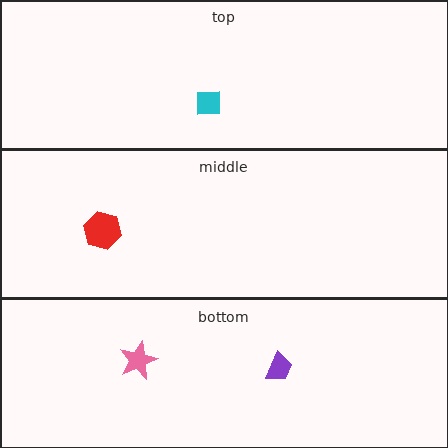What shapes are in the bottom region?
The pink star, the purple trapezoid.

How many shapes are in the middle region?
1.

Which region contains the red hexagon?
The middle region.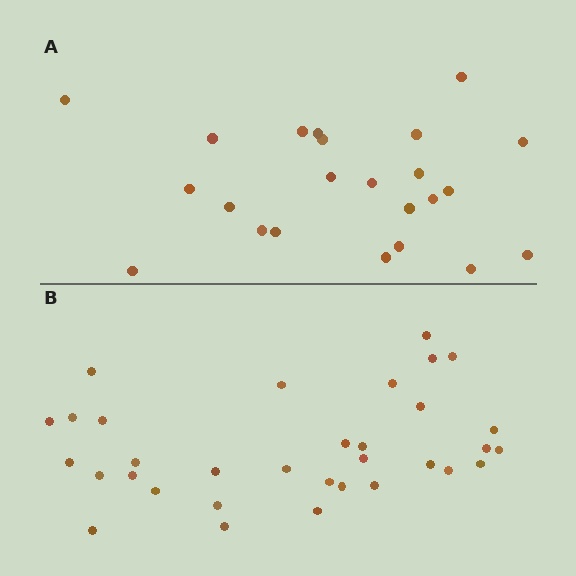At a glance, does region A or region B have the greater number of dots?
Region B (the bottom region) has more dots.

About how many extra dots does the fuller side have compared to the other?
Region B has roughly 10 or so more dots than region A.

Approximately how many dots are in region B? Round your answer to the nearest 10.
About 30 dots. (The exact count is 33, which rounds to 30.)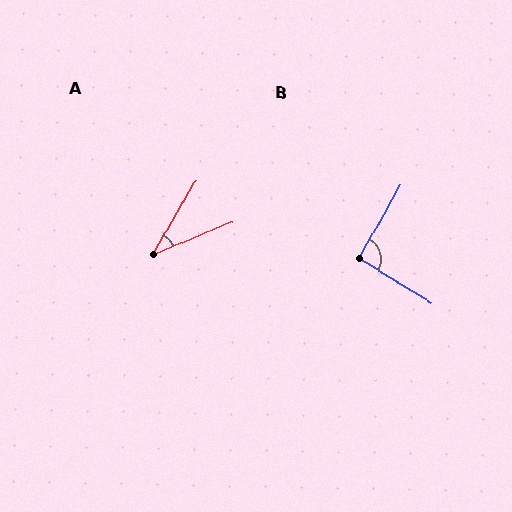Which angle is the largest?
B, at approximately 92 degrees.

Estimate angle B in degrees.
Approximately 92 degrees.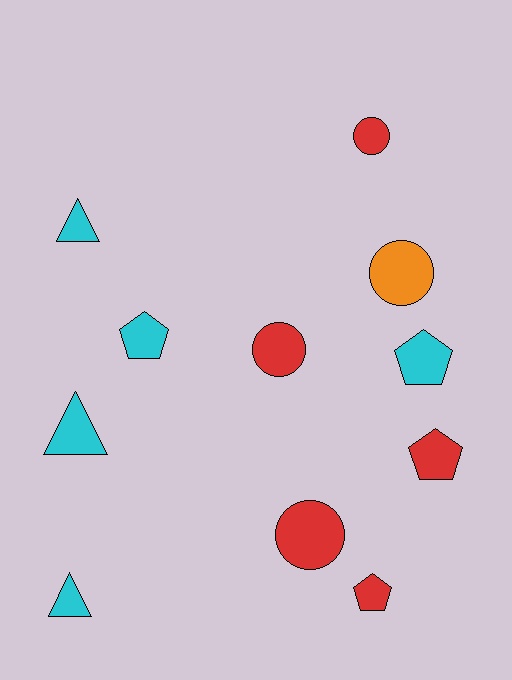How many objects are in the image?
There are 11 objects.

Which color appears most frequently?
Red, with 5 objects.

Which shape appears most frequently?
Circle, with 4 objects.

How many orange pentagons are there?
There are no orange pentagons.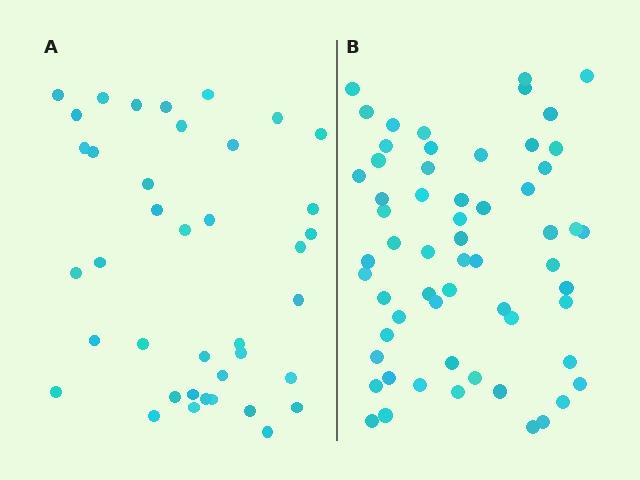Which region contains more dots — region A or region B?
Region B (the right region) has more dots.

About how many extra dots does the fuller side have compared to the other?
Region B has approximately 20 more dots than region A.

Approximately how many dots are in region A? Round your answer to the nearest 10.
About 40 dots. (The exact count is 39, which rounds to 40.)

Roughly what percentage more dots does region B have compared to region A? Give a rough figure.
About 55% more.